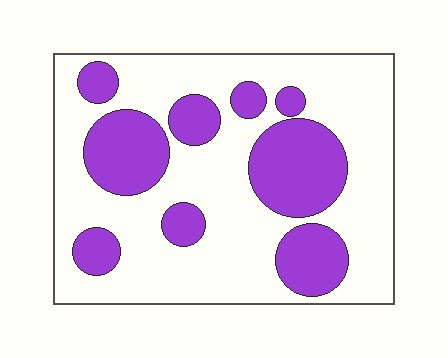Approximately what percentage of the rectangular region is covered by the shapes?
Approximately 30%.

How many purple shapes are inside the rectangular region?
9.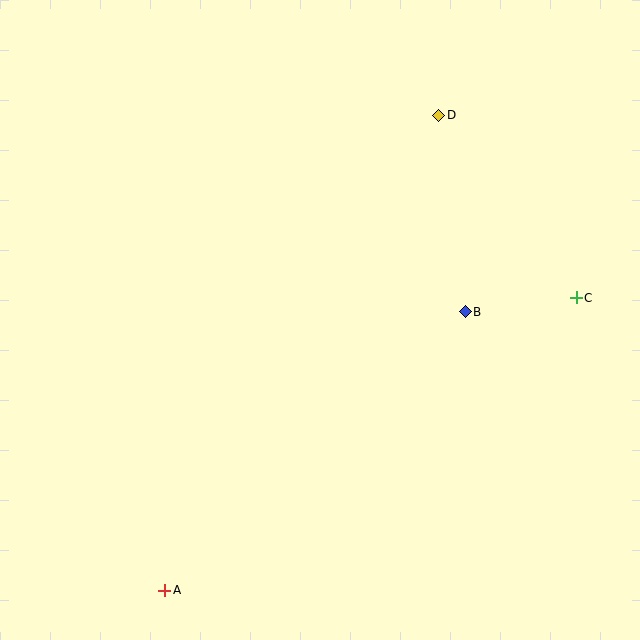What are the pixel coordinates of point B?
Point B is at (465, 312).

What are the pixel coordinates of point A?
Point A is at (165, 590).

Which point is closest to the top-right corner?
Point D is closest to the top-right corner.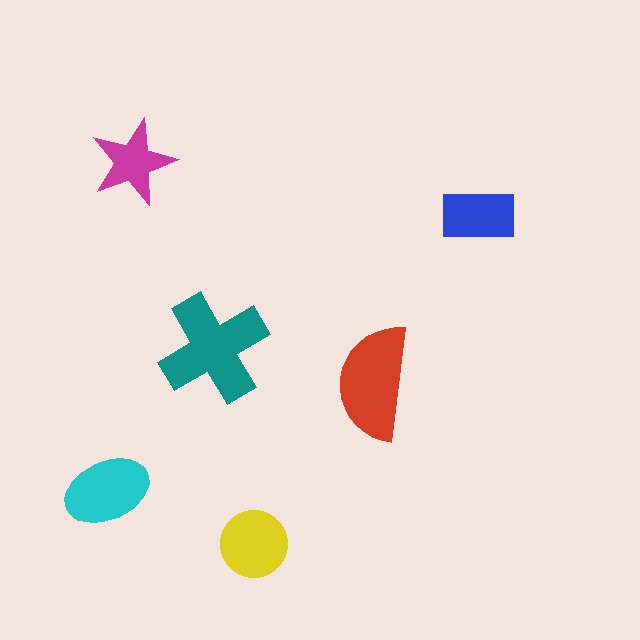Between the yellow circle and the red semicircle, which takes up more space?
The red semicircle.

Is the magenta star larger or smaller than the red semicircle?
Smaller.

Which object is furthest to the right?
The blue rectangle is rightmost.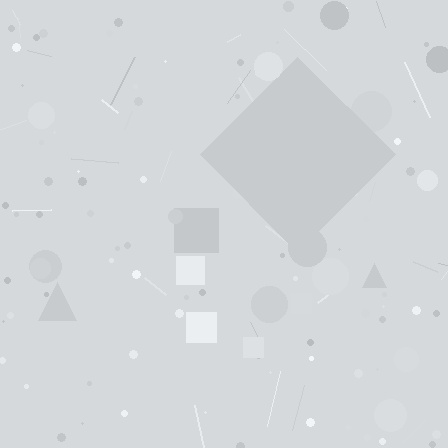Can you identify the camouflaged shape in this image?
The camouflaged shape is a diamond.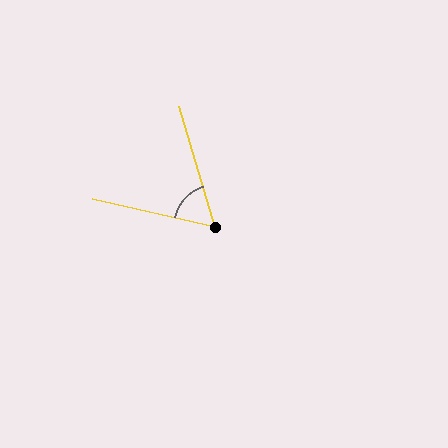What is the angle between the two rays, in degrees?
Approximately 61 degrees.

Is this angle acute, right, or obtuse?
It is acute.